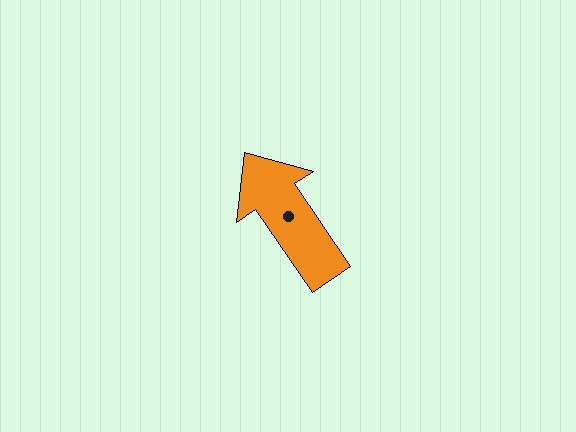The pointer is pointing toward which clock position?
Roughly 11 o'clock.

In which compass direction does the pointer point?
Northwest.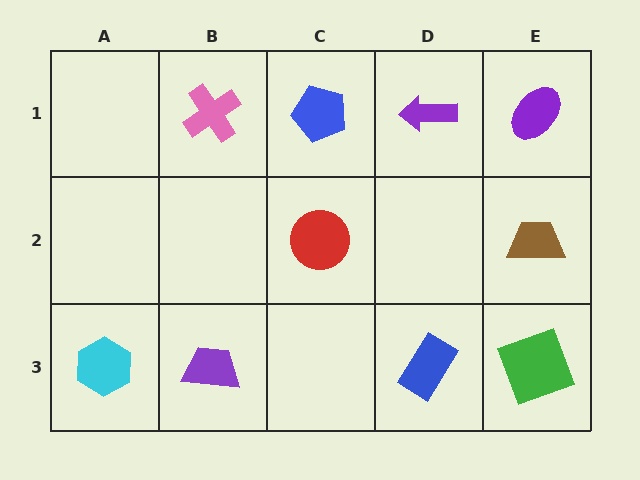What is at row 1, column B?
A pink cross.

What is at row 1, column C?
A blue pentagon.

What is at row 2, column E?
A brown trapezoid.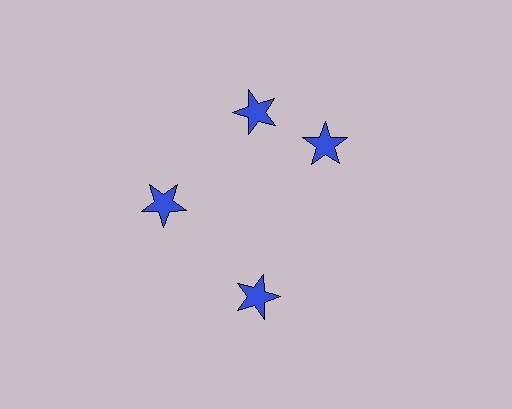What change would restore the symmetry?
The symmetry would be restored by rotating it back into even spacing with its neighbors so that all 4 stars sit at equal angles and equal distance from the center.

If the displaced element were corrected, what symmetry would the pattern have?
It would have 4-fold rotational symmetry — the pattern would map onto itself every 90 degrees.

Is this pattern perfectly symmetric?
No. The 4 blue stars are arranged in a ring, but one element near the 3 o'clock position is rotated out of alignment along the ring, breaking the 4-fold rotational symmetry.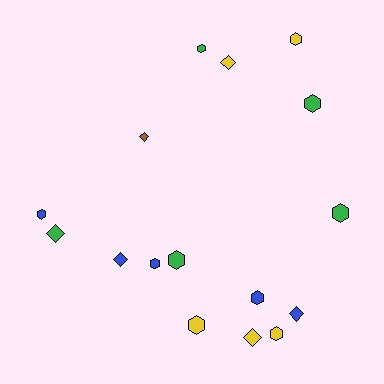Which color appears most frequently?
Green, with 5 objects.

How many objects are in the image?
There are 16 objects.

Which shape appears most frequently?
Hexagon, with 10 objects.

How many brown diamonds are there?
There is 1 brown diamond.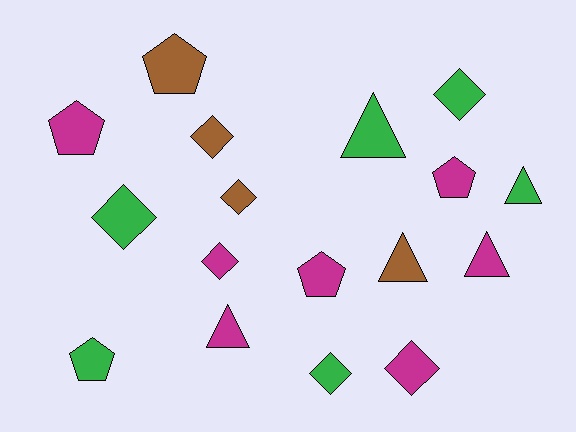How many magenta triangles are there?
There are 2 magenta triangles.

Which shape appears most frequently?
Diamond, with 7 objects.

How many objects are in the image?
There are 17 objects.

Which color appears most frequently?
Magenta, with 7 objects.